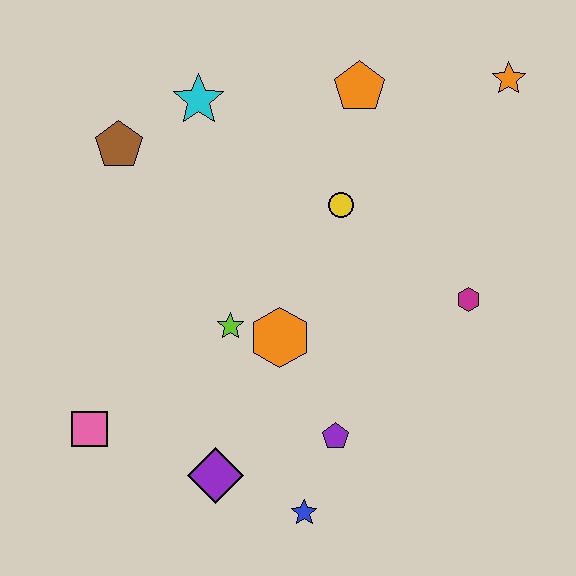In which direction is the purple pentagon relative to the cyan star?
The purple pentagon is below the cyan star.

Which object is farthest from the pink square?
The orange star is farthest from the pink square.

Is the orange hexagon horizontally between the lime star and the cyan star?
No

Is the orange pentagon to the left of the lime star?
No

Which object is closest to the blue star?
The purple pentagon is closest to the blue star.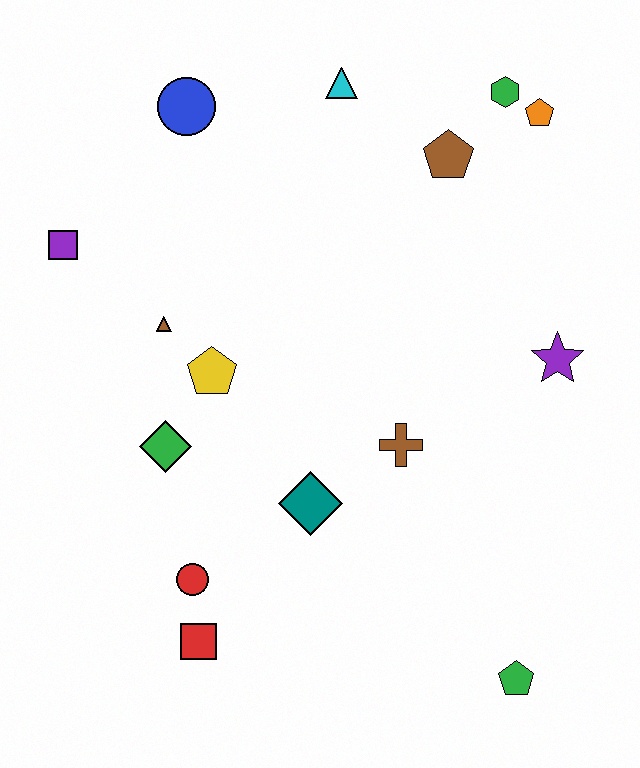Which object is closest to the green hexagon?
The orange pentagon is closest to the green hexagon.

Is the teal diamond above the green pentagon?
Yes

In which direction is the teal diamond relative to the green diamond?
The teal diamond is to the right of the green diamond.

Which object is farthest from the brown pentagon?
The red square is farthest from the brown pentagon.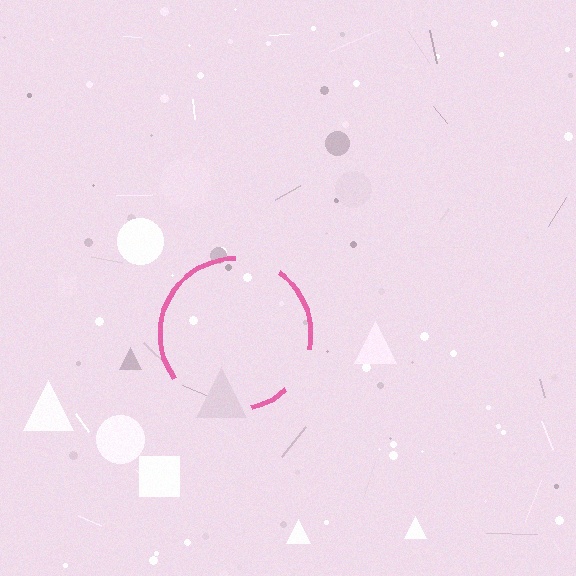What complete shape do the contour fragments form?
The contour fragments form a circle.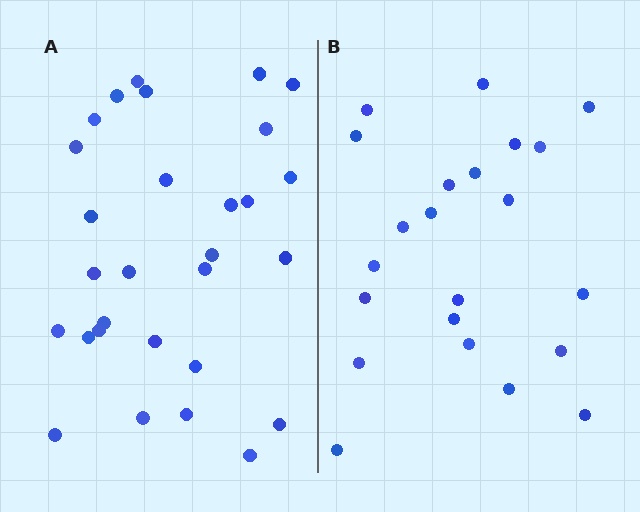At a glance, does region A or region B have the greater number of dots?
Region A (the left region) has more dots.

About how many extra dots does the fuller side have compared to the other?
Region A has roughly 8 or so more dots than region B.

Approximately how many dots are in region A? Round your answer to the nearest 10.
About 30 dots. (The exact count is 29, which rounds to 30.)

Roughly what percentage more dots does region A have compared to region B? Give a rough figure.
About 30% more.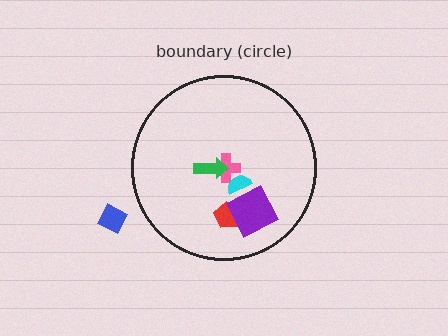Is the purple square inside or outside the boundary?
Inside.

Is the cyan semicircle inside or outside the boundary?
Inside.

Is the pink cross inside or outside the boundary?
Inside.